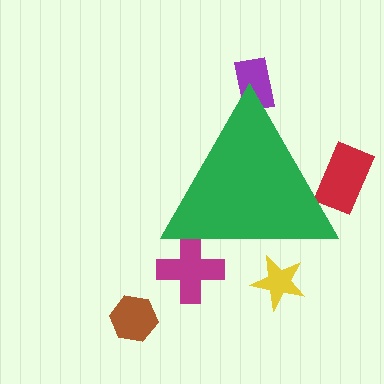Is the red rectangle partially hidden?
Yes, the red rectangle is partially hidden behind the green triangle.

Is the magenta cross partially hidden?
Yes, the magenta cross is partially hidden behind the green triangle.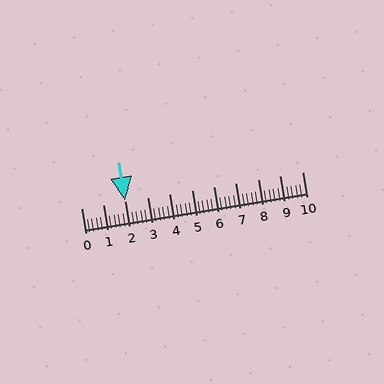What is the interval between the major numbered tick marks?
The major tick marks are spaced 1 units apart.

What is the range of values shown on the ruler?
The ruler shows values from 0 to 10.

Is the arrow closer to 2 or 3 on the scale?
The arrow is closer to 2.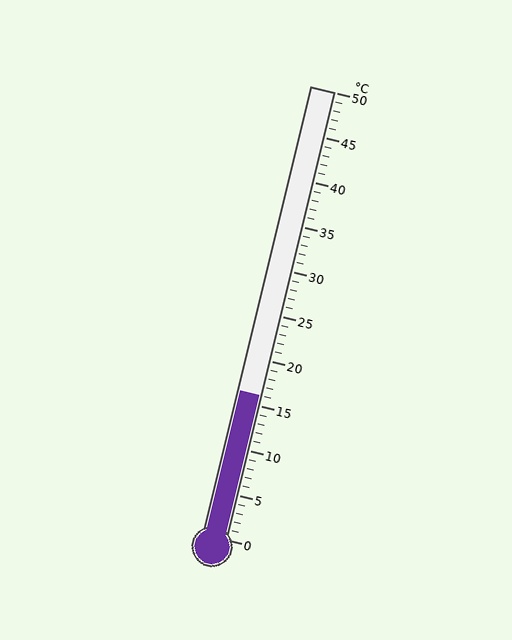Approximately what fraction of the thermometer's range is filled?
The thermometer is filled to approximately 30% of its range.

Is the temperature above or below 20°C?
The temperature is below 20°C.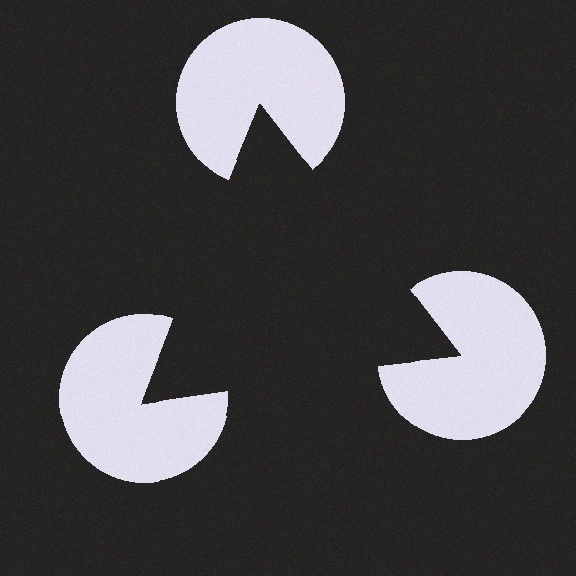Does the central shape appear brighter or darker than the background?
It typically appears slightly darker than the background, even though no actual brightness change is drawn.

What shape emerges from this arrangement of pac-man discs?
An illusory triangle — its edges are inferred from the aligned wedge cuts in the pac-man discs, not physically drawn.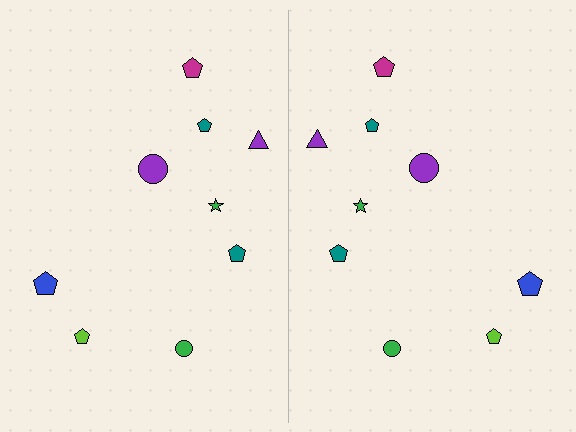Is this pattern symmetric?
Yes, this pattern has bilateral (reflection) symmetry.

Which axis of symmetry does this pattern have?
The pattern has a vertical axis of symmetry running through the center of the image.